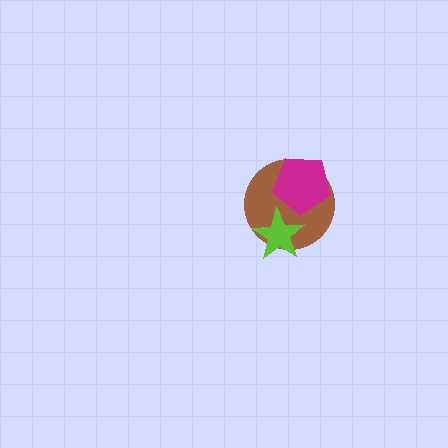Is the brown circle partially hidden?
Yes, it is partially covered by another shape.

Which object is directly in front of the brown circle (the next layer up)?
The lime star is directly in front of the brown circle.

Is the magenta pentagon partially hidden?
No, no other shape covers it.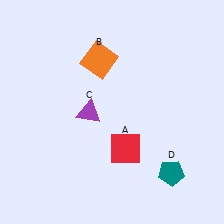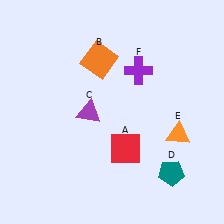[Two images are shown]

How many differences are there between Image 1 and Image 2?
There are 2 differences between the two images.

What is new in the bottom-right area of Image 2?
An orange triangle (E) was added in the bottom-right area of Image 2.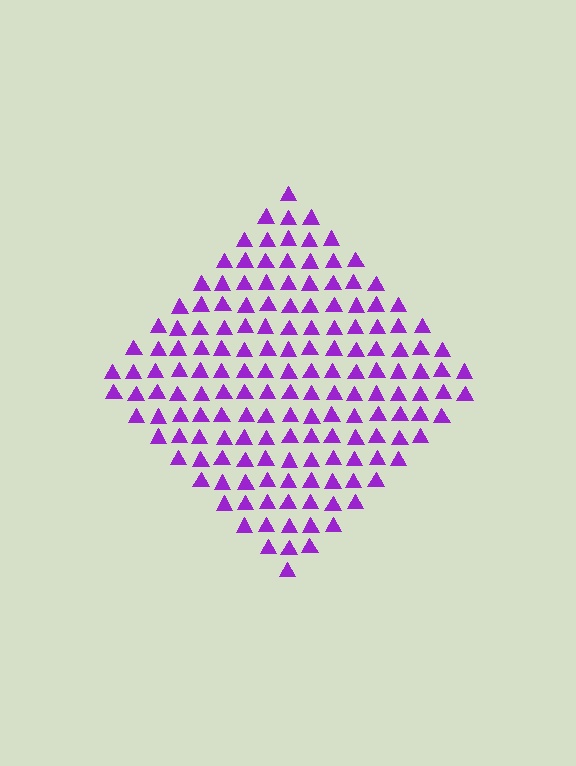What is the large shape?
The large shape is a diamond.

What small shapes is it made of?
It is made of small triangles.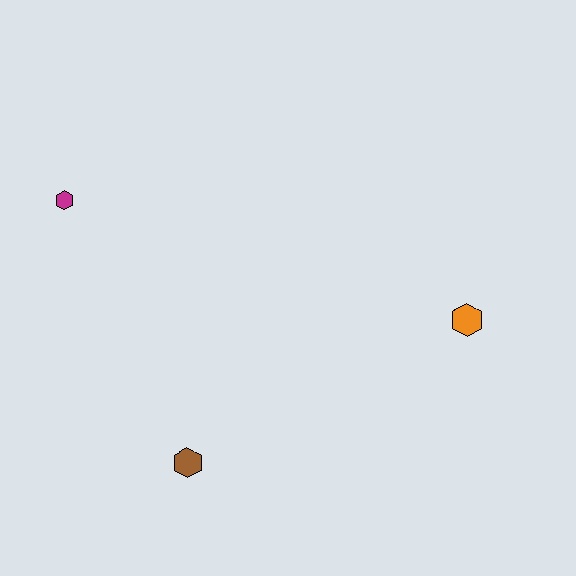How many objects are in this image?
There are 3 objects.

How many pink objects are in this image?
There are no pink objects.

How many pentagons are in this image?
There are no pentagons.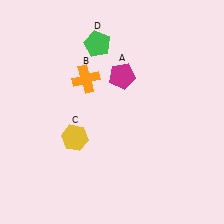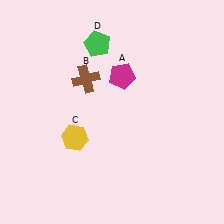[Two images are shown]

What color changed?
The cross (B) changed from orange in Image 1 to brown in Image 2.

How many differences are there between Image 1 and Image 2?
There is 1 difference between the two images.